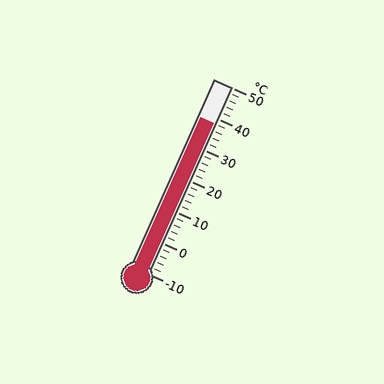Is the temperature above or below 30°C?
The temperature is above 30°C.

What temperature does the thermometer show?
The thermometer shows approximately 38°C.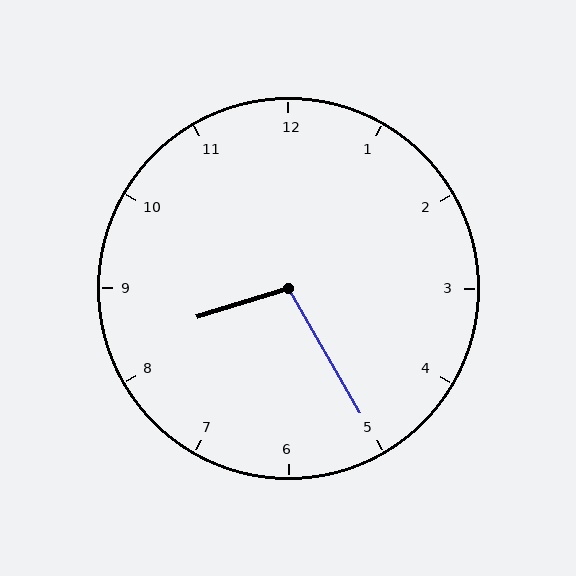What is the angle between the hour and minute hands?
Approximately 102 degrees.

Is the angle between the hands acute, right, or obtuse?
It is obtuse.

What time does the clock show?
8:25.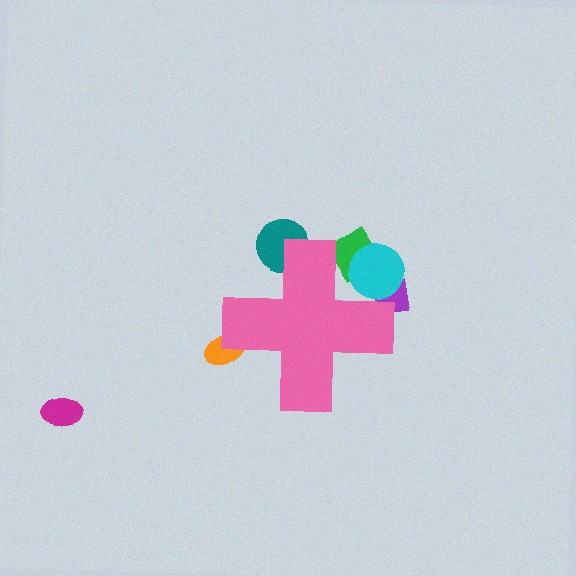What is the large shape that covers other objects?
A pink cross.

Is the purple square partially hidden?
Yes, the purple square is partially hidden behind the pink cross.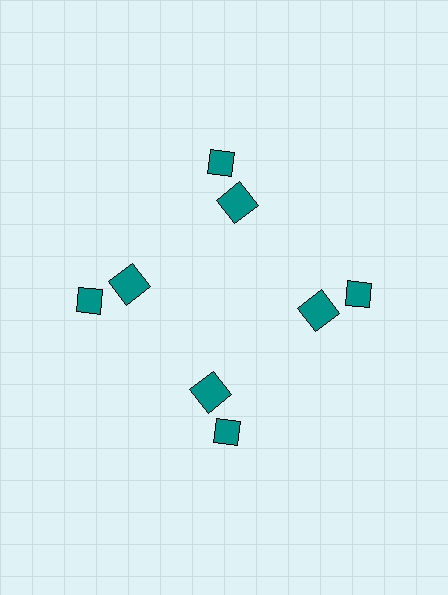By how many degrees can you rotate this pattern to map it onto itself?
The pattern maps onto itself every 90 degrees of rotation.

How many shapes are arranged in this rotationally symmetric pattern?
There are 8 shapes, arranged in 4 groups of 2.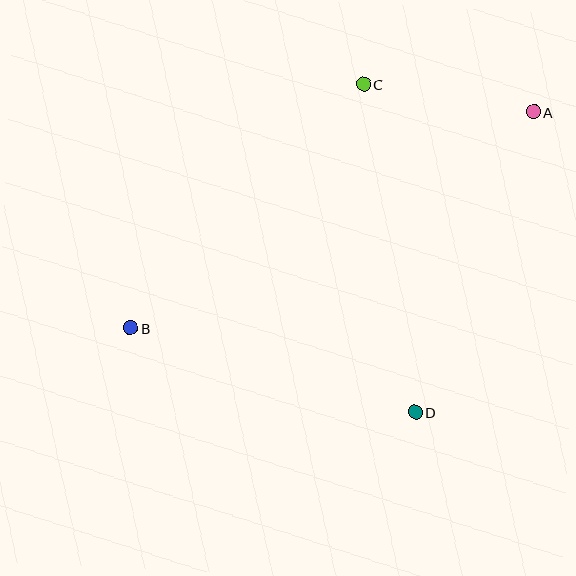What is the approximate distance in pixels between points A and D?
The distance between A and D is approximately 323 pixels.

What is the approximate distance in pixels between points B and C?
The distance between B and C is approximately 337 pixels.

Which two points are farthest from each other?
Points A and B are farthest from each other.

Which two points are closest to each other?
Points A and C are closest to each other.